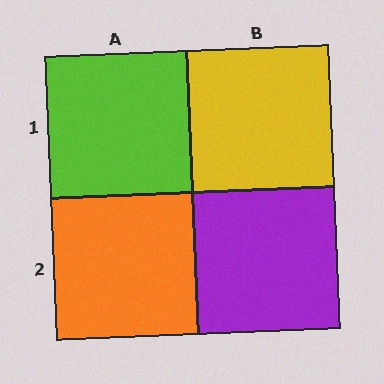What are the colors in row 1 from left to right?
Lime, yellow.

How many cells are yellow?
1 cell is yellow.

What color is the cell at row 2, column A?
Orange.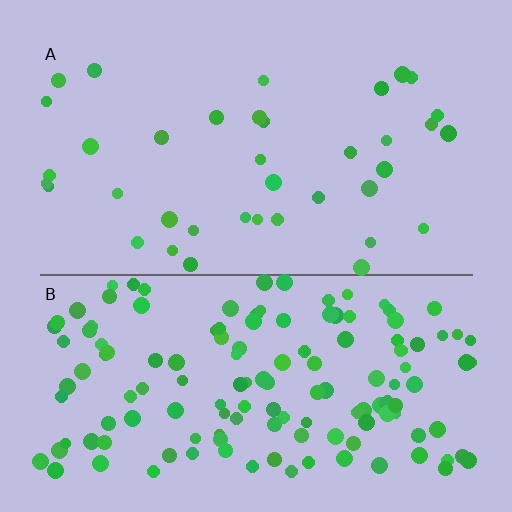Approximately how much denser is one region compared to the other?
Approximately 3.8× — region B over region A.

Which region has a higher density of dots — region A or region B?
B (the bottom).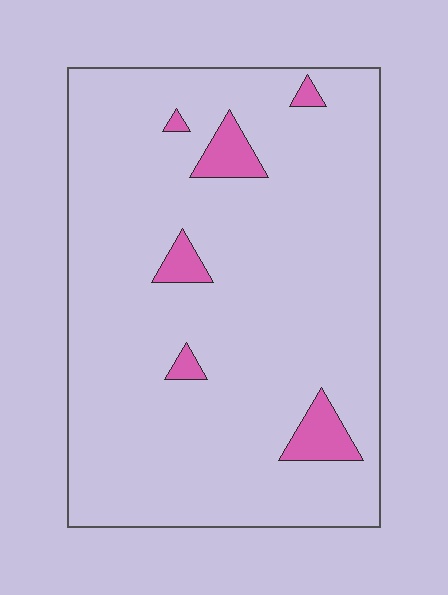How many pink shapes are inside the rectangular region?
6.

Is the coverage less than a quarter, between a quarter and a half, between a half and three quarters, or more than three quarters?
Less than a quarter.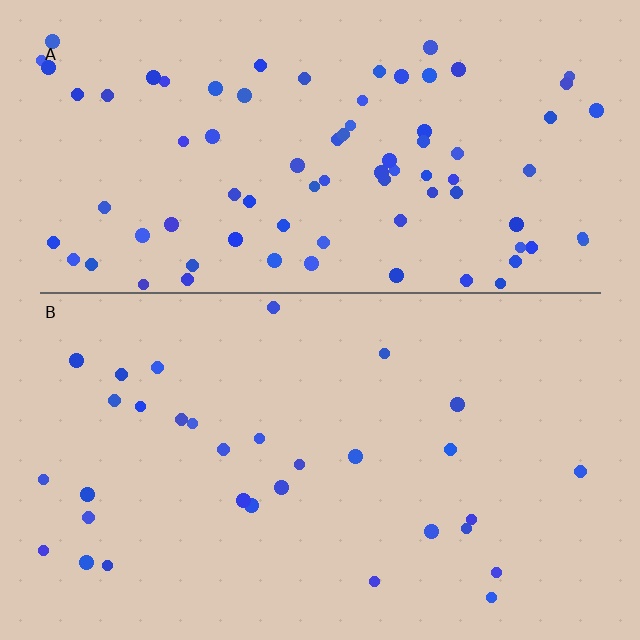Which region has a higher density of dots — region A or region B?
A (the top).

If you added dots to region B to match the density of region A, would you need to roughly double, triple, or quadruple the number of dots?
Approximately triple.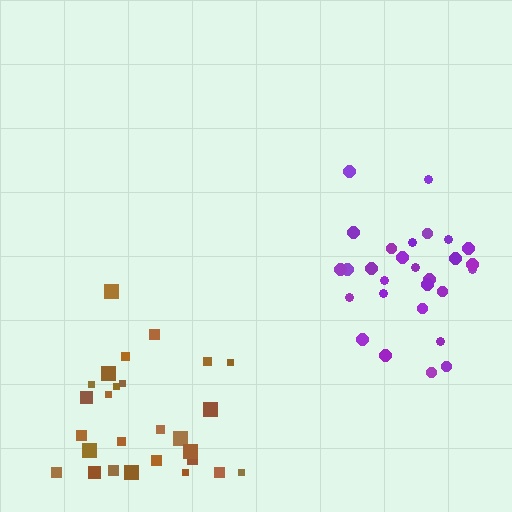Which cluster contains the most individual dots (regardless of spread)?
Purple (28).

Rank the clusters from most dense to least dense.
purple, brown.